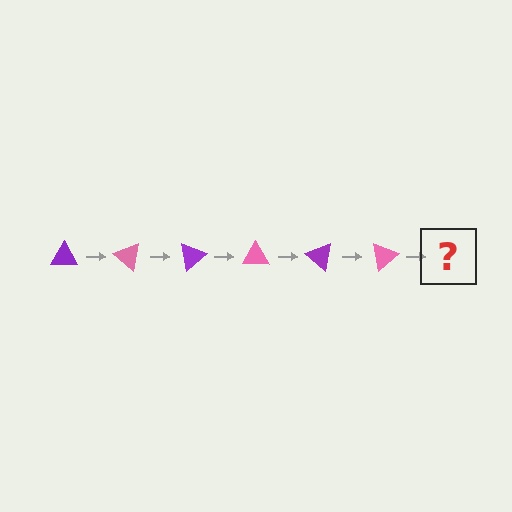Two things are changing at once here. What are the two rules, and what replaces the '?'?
The two rules are that it rotates 40 degrees each step and the color cycles through purple and pink. The '?' should be a purple triangle, rotated 240 degrees from the start.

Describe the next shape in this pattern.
It should be a purple triangle, rotated 240 degrees from the start.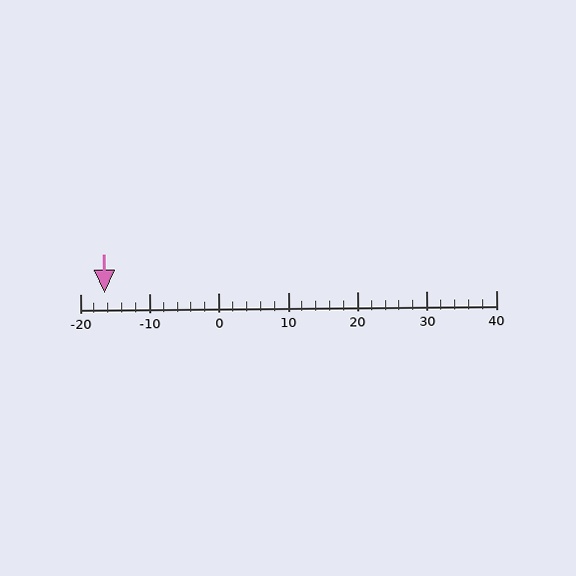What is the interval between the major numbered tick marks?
The major tick marks are spaced 10 units apart.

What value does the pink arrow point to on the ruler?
The pink arrow points to approximately -16.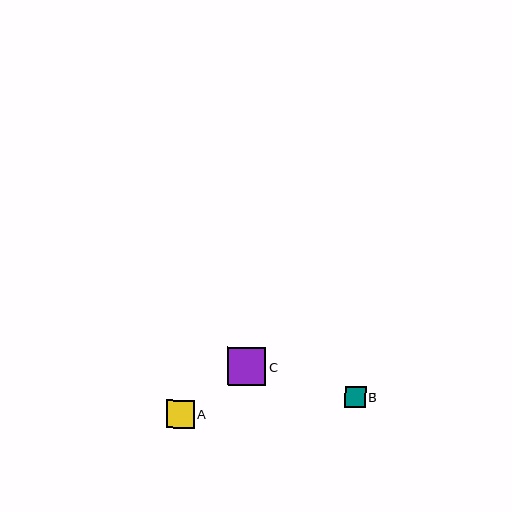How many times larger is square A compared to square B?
Square A is approximately 1.3 times the size of square B.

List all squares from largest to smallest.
From largest to smallest: C, A, B.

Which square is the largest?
Square C is the largest with a size of approximately 38 pixels.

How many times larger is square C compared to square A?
Square C is approximately 1.4 times the size of square A.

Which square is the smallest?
Square B is the smallest with a size of approximately 21 pixels.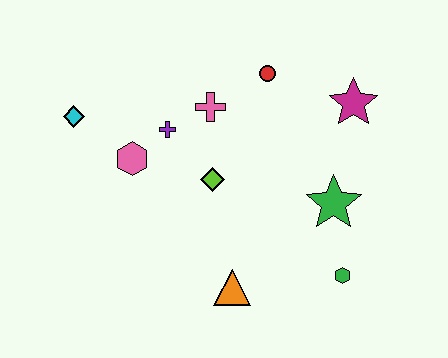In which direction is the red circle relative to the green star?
The red circle is above the green star.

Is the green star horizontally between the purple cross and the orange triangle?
No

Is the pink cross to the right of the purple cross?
Yes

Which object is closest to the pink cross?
The purple cross is closest to the pink cross.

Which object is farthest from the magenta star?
The cyan diamond is farthest from the magenta star.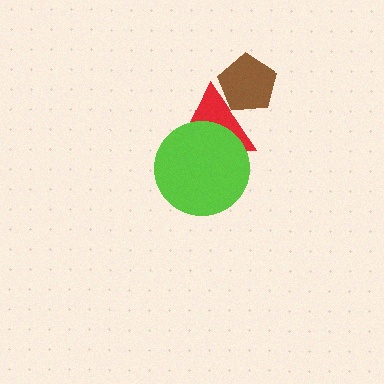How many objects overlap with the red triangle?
2 objects overlap with the red triangle.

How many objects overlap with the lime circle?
1 object overlaps with the lime circle.